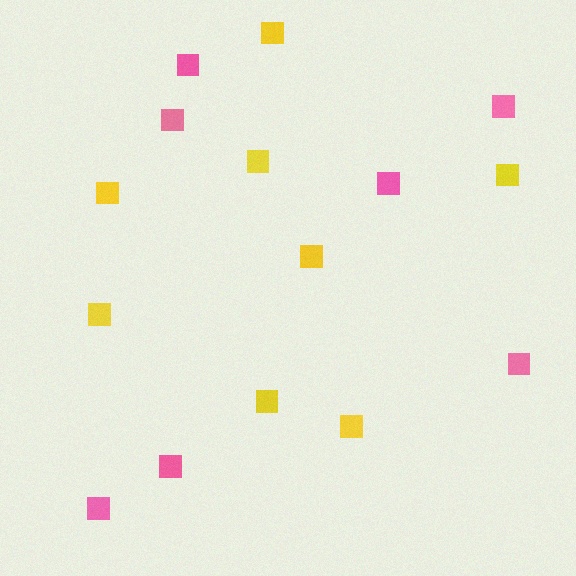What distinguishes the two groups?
There are 2 groups: one group of pink squares (7) and one group of yellow squares (8).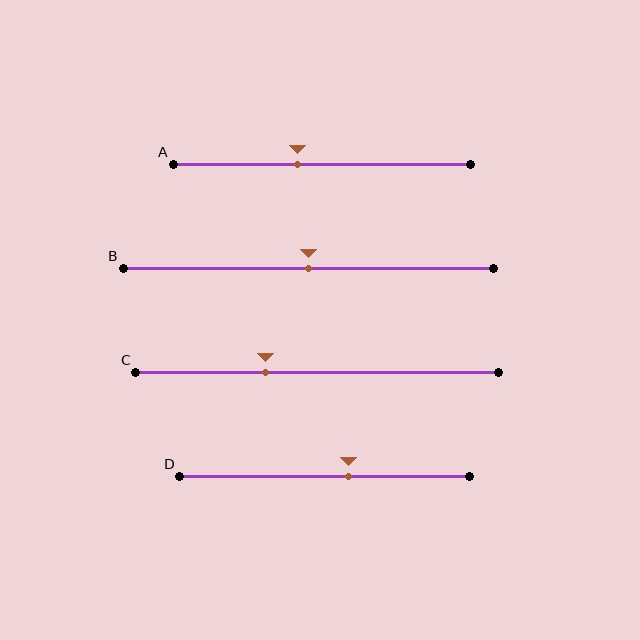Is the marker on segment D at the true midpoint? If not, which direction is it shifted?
No, the marker on segment D is shifted to the right by about 8% of the segment length.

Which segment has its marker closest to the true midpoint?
Segment B has its marker closest to the true midpoint.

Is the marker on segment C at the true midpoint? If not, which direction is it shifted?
No, the marker on segment C is shifted to the left by about 14% of the segment length.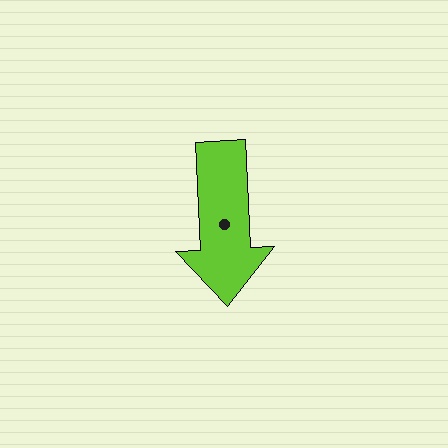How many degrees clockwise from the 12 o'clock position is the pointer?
Approximately 177 degrees.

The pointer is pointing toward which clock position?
Roughly 6 o'clock.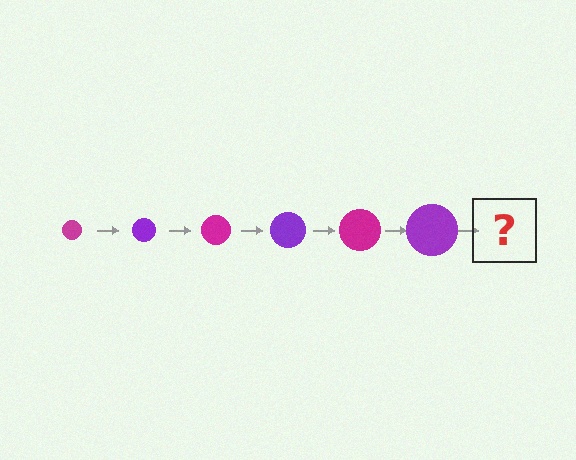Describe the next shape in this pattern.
It should be a magenta circle, larger than the previous one.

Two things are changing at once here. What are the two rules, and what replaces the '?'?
The two rules are that the circle grows larger each step and the color cycles through magenta and purple. The '?' should be a magenta circle, larger than the previous one.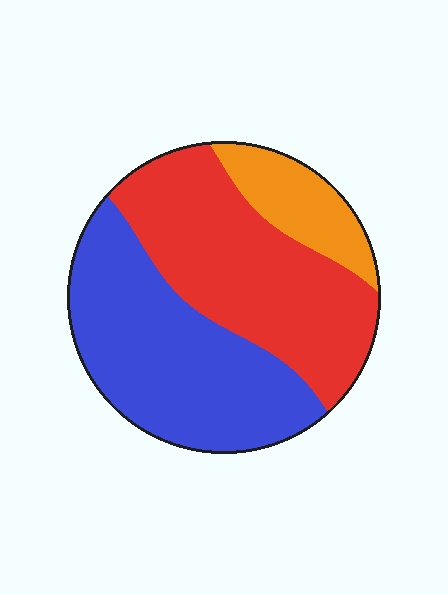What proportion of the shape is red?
Red covers about 45% of the shape.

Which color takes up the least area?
Orange, at roughly 15%.